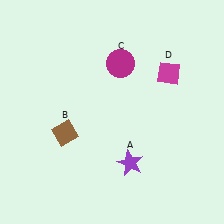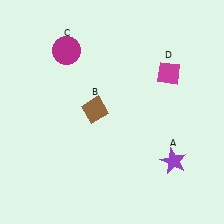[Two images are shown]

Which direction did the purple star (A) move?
The purple star (A) moved right.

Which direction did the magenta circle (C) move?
The magenta circle (C) moved left.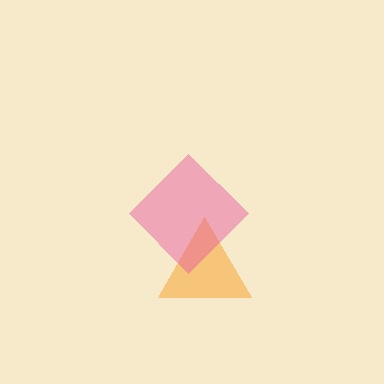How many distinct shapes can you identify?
There are 2 distinct shapes: an orange triangle, a pink diamond.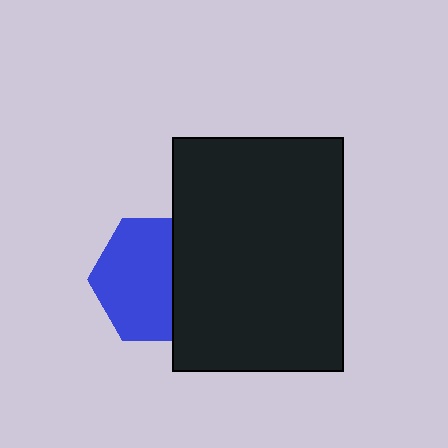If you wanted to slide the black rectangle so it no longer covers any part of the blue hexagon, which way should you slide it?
Slide it right — that is the most direct way to separate the two shapes.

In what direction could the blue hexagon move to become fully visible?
The blue hexagon could move left. That would shift it out from behind the black rectangle entirely.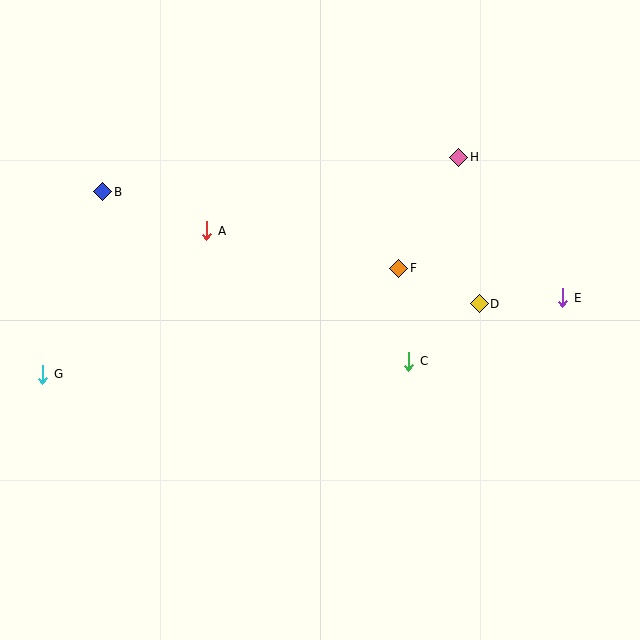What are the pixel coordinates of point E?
Point E is at (563, 298).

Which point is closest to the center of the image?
Point F at (399, 268) is closest to the center.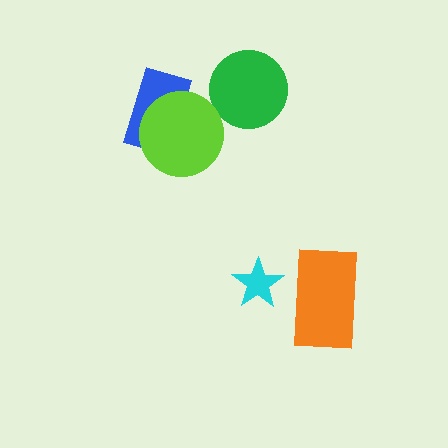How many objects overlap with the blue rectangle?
1 object overlaps with the blue rectangle.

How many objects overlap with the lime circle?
1 object overlaps with the lime circle.